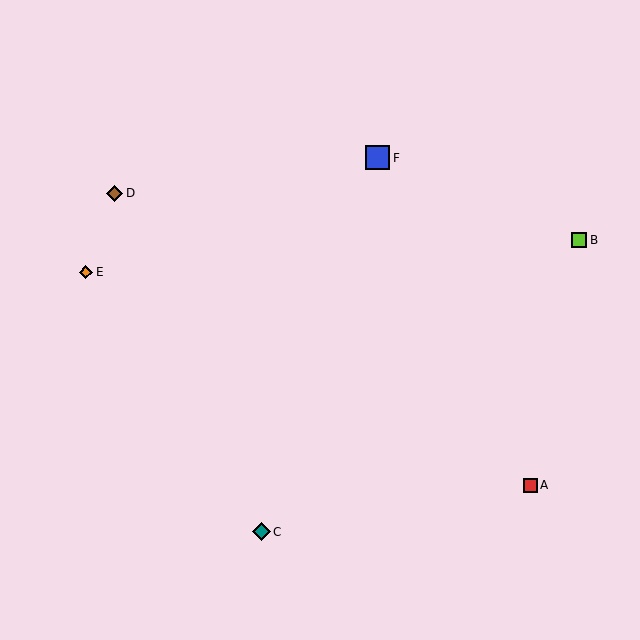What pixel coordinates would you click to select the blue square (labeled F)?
Click at (377, 158) to select the blue square F.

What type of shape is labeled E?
Shape E is an orange diamond.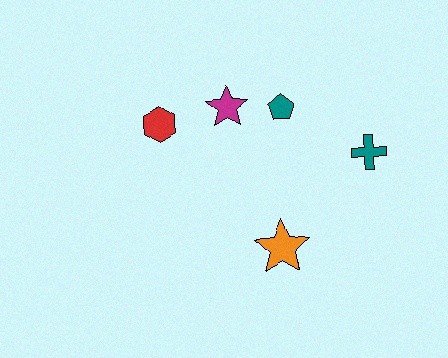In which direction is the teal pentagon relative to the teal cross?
The teal pentagon is to the left of the teal cross.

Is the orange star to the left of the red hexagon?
No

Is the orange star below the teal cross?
Yes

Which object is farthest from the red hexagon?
The teal cross is farthest from the red hexagon.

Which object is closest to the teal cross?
The teal pentagon is closest to the teal cross.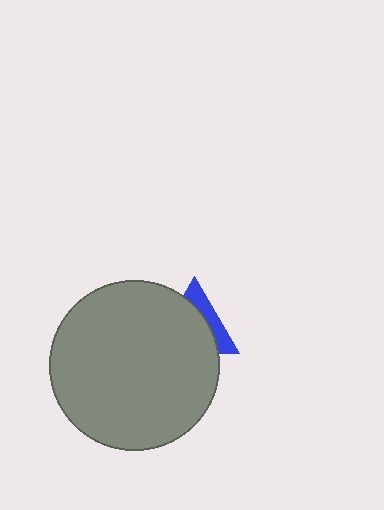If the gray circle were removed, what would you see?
You would see the complete blue triangle.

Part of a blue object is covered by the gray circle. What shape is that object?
It is a triangle.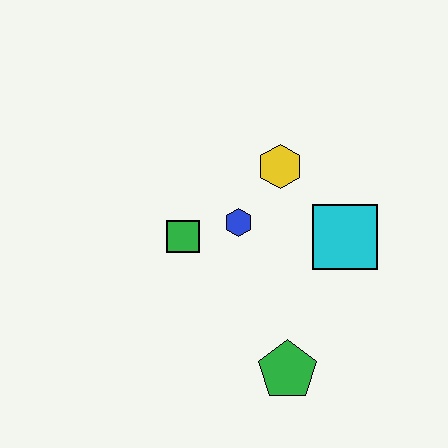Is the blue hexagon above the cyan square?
Yes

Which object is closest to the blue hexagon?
The green square is closest to the blue hexagon.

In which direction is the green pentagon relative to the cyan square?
The green pentagon is below the cyan square.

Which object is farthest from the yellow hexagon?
The green pentagon is farthest from the yellow hexagon.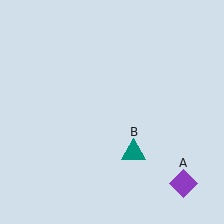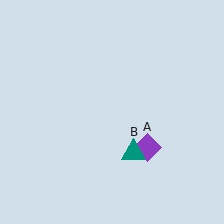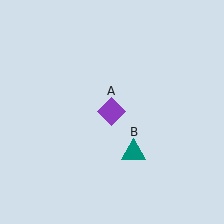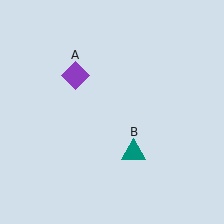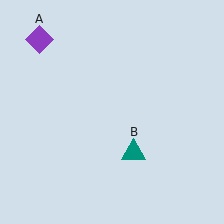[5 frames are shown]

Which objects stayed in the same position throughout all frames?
Teal triangle (object B) remained stationary.